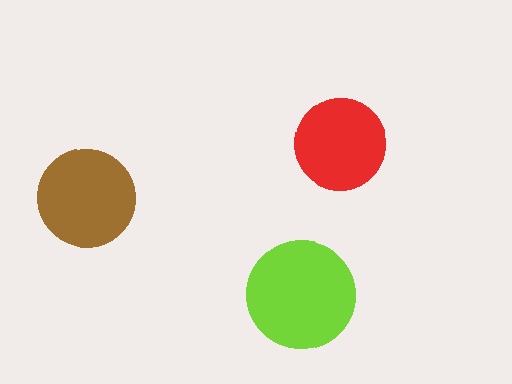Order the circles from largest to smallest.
the lime one, the brown one, the red one.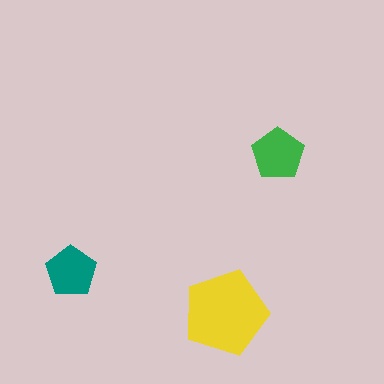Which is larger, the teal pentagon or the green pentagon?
The green one.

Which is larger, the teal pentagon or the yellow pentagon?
The yellow one.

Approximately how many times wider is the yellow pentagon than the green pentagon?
About 1.5 times wider.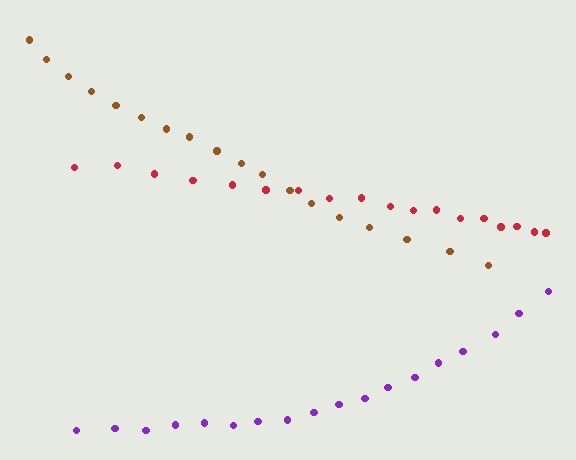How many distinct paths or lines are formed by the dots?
There are 3 distinct paths.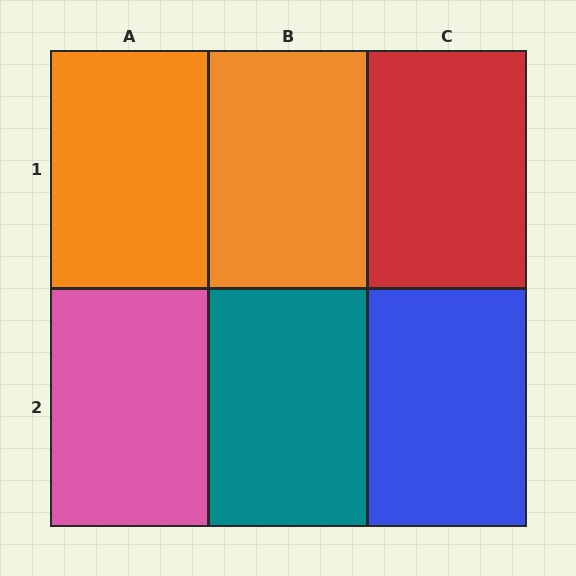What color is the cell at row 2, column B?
Teal.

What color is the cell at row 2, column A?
Pink.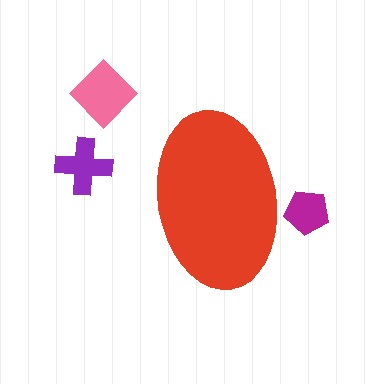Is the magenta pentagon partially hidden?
Yes, the magenta pentagon is partially hidden behind the red ellipse.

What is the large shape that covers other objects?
A red ellipse.